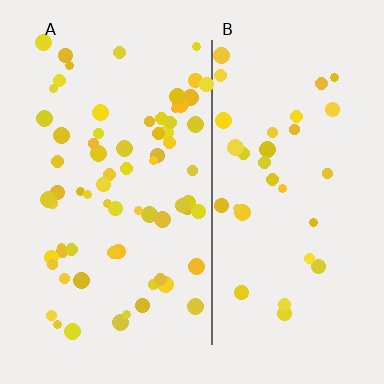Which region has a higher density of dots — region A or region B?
A (the left).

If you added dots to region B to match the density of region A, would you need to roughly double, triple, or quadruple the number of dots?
Approximately double.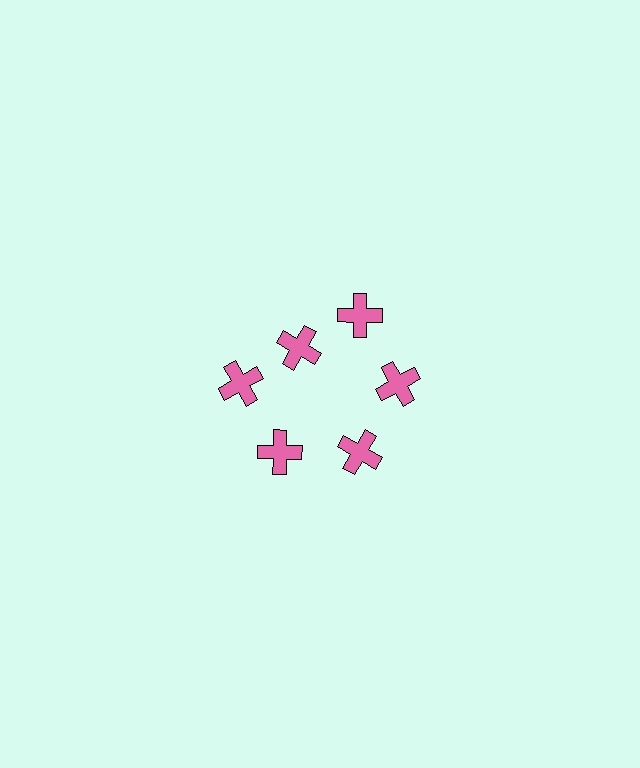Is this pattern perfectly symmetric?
No. The 6 pink crosses are arranged in a ring, but one element near the 11 o'clock position is pulled inward toward the center, breaking the 6-fold rotational symmetry.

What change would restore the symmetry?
The symmetry would be restored by moving it outward, back onto the ring so that all 6 crosses sit at equal angles and equal distance from the center.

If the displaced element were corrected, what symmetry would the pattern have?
It would have 6-fold rotational symmetry — the pattern would map onto itself every 60 degrees.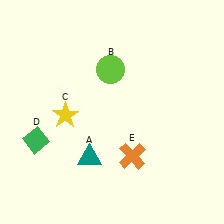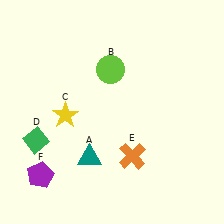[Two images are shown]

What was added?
A purple pentagon (F) was added in Image 2.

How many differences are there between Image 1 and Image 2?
There is 1 difference between the two images.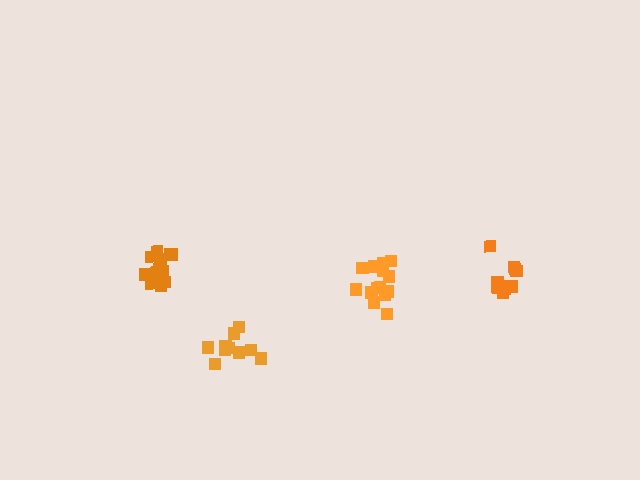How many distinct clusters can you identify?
There are 4 distinct clusters.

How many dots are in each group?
Group 1: 10 dots, Group 2: 11 dots, Group 3: 16 dots, Group 4: 14 dots (51 total).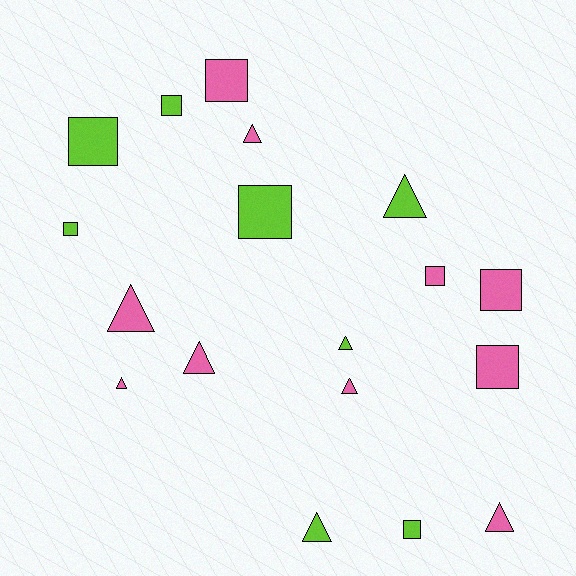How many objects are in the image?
There are 18 objects.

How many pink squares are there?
There are 4 pink squares.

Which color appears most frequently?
Pink, with 10 objects.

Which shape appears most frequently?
Square, with 9 objects.